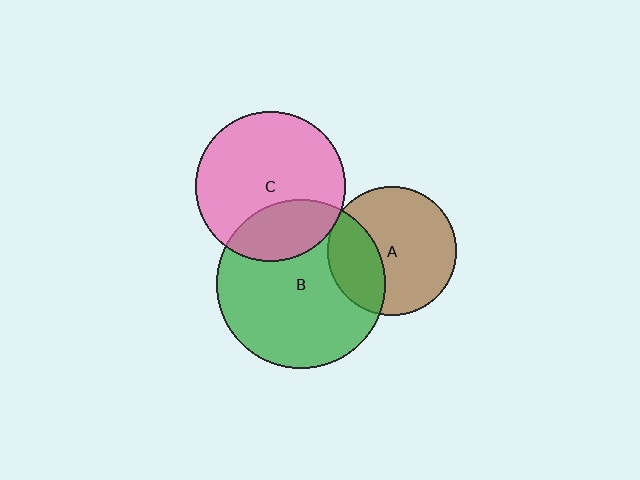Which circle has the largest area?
Circle B (green).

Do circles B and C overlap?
Yes.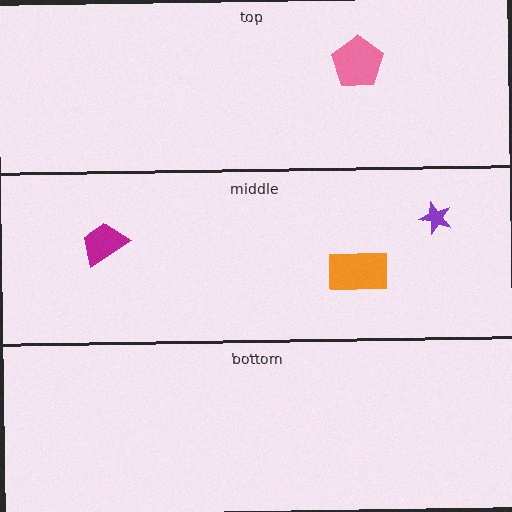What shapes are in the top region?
The pink pentagon.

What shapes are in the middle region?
The orange rectangle, the magenta trapezoid, the purple star.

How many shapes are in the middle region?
3.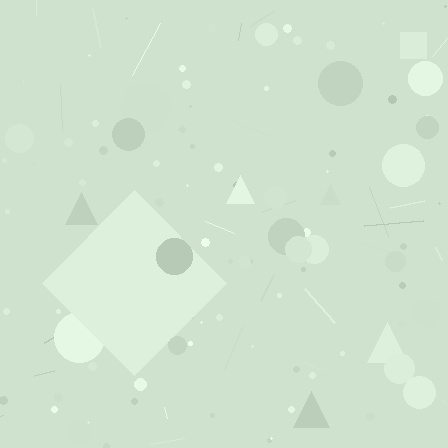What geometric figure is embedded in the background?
A diamond is embedded in the background.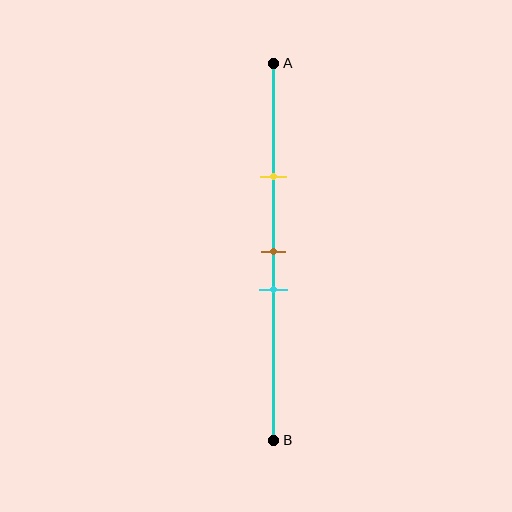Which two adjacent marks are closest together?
The brown and cyan marks are the closest adjacent pair.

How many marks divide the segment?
There are 3 marks dividing the segment.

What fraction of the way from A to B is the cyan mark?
The cyan mark is approximately 60% (0.6) of the way from A to B.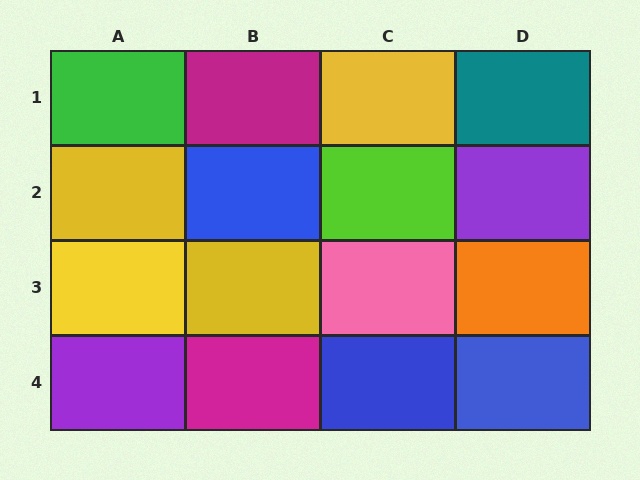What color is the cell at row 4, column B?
Magenta.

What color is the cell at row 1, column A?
Green.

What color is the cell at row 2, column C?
Lime.